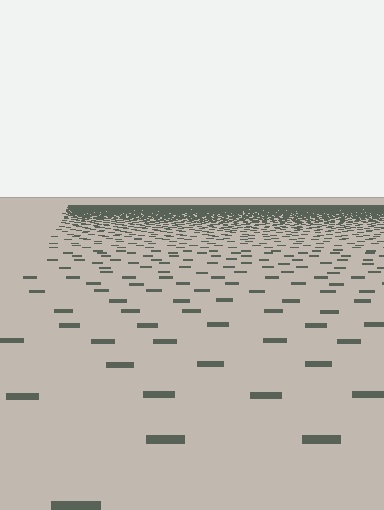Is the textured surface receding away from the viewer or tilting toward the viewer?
The surface is receding away from the viewer. Texture elements get smaller and denser toward the top.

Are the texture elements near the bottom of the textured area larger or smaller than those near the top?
Larger. Near the bottom, elements are closer to the viewer and appear at a bigger on-screen size.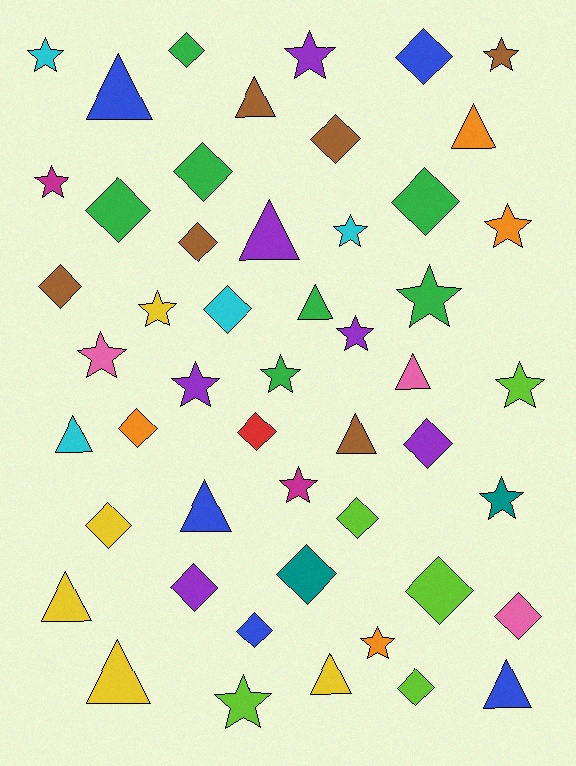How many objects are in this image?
There are 50 objects.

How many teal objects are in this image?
There are 2 teal objects.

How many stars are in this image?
There are 17 stars.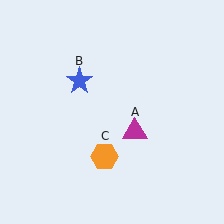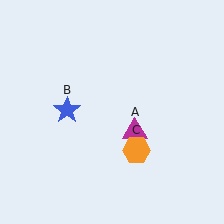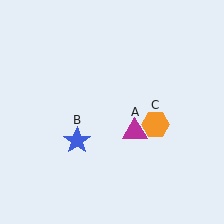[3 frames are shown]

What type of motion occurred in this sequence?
The blue star (object B), orange hexagon (object C) rotated counterclockwise around the center of the scene.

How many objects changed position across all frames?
2 objects changed position: blue star (object B), orange hexagon (object C).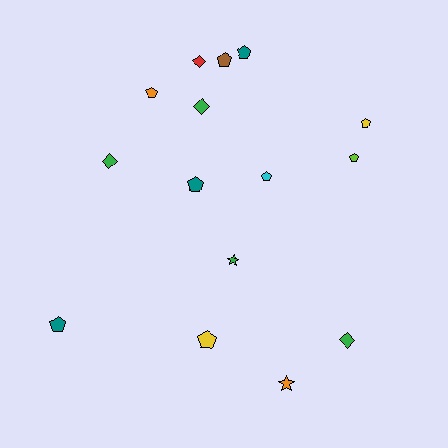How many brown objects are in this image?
There is 1 brown object.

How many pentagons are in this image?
There are 9 pentagons.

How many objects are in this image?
There are 15 objects.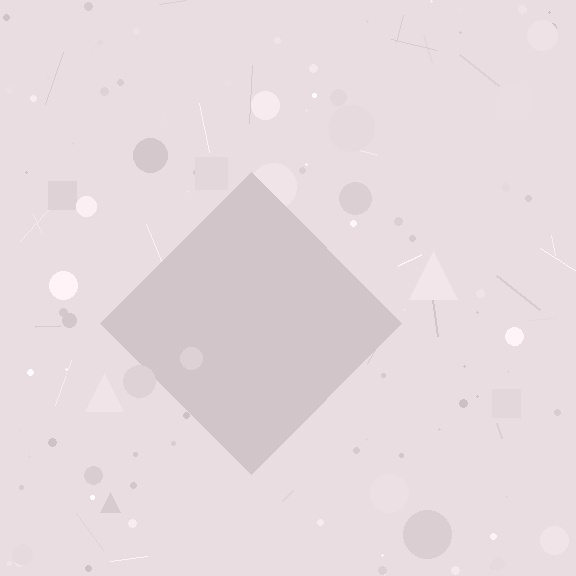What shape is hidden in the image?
A diamond is hidden in the image.